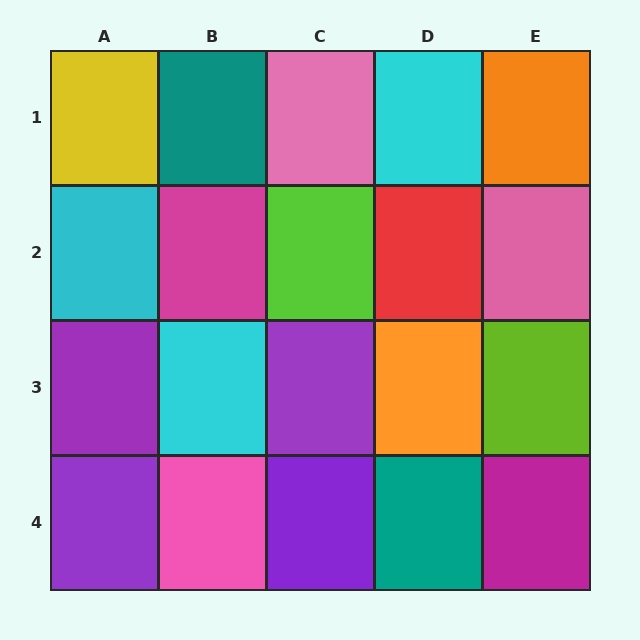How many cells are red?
1 cell is red.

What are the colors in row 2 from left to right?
Cyan, magenta, lime, red, pink.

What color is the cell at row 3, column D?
Orange.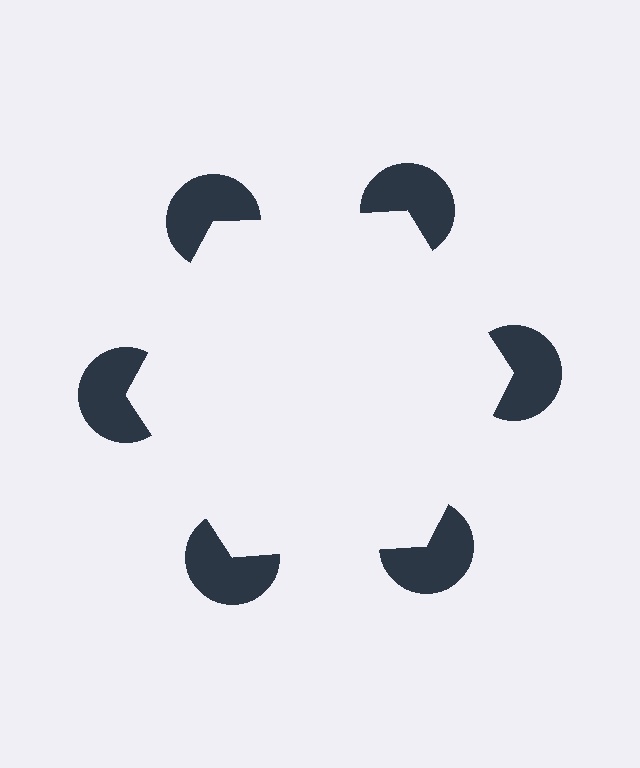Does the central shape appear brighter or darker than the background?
It typically appears slightly brighter than the background, even though no actual brightness change is drawn.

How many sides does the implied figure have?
6 sides.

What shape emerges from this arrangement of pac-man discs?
An illusory hexagon — its edges are inferred from the aligned wedge cuts in the pac-man discs, not physically drawn.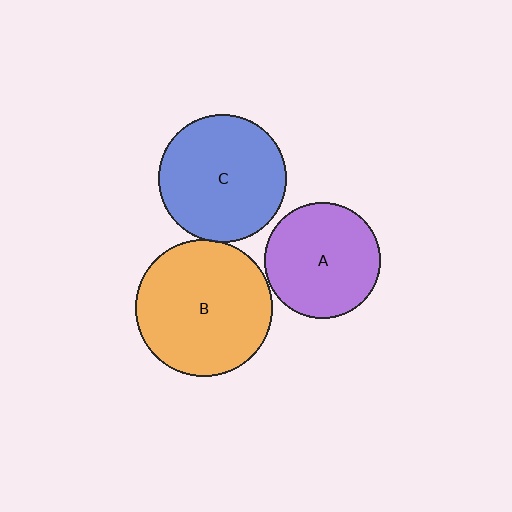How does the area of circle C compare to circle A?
Approximately 1.2 times.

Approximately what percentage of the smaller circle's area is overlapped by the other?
Approximately 5%.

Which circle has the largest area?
Circle B (orange).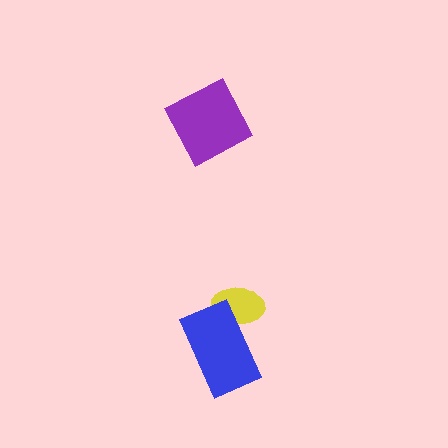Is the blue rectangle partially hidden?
No, no other shape covers it.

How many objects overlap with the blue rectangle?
1 object overlaps with the blue rectangle.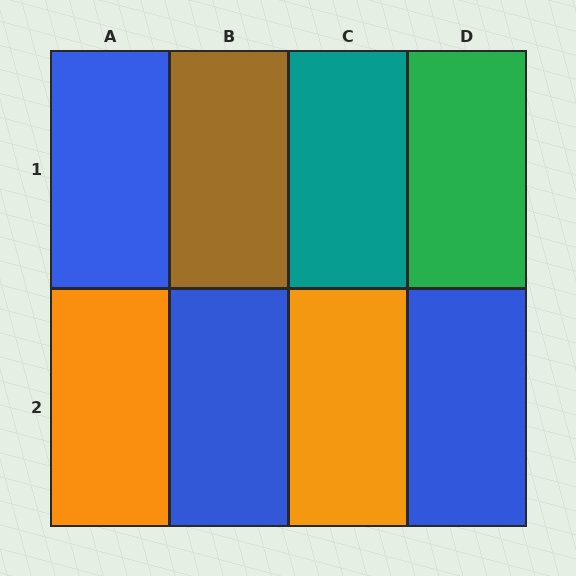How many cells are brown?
1 cell is brown.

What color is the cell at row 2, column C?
Orange.